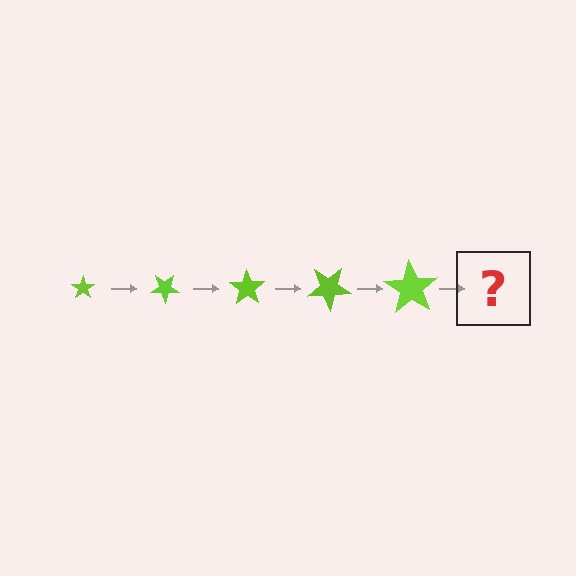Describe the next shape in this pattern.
It should be a star, larger than the previous one and rotated 175 degrees from the start.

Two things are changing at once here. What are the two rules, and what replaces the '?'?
The two rules are that the star grows larger each step and it rotates 35 degrees each step. The '?' should be a star, larger than the previous one and rotated 175 degrees from the start.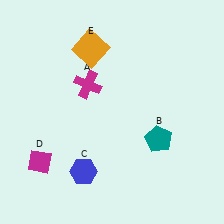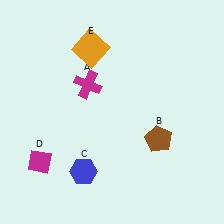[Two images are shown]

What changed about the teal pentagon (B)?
In Image 1, B is teal. In Image 2, it changed to brown.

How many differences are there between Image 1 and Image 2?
There is 1 difference between the two images.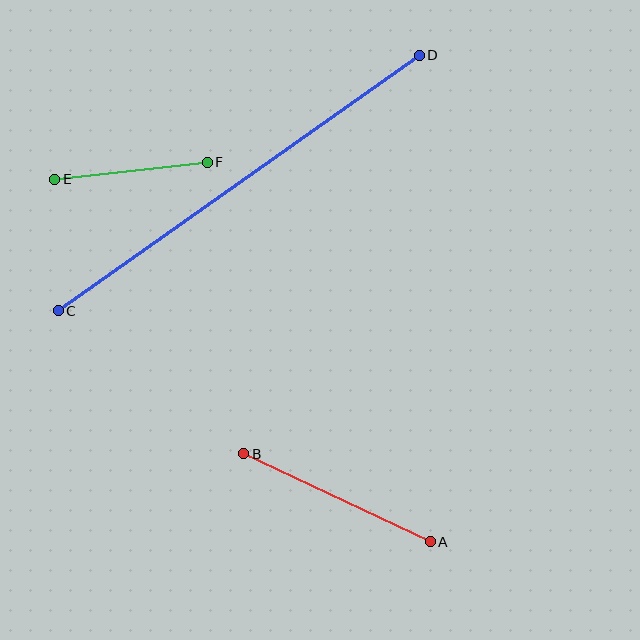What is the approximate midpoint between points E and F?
The midpoint is at approximately (131, 171) pixels.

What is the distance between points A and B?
The distance is approximately 206 pixels.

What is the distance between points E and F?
The distance is approximately 154 pixels.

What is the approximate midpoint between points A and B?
The midpoint is at approximately (337, 498) pixels.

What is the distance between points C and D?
The distance is approximately 442 pixels.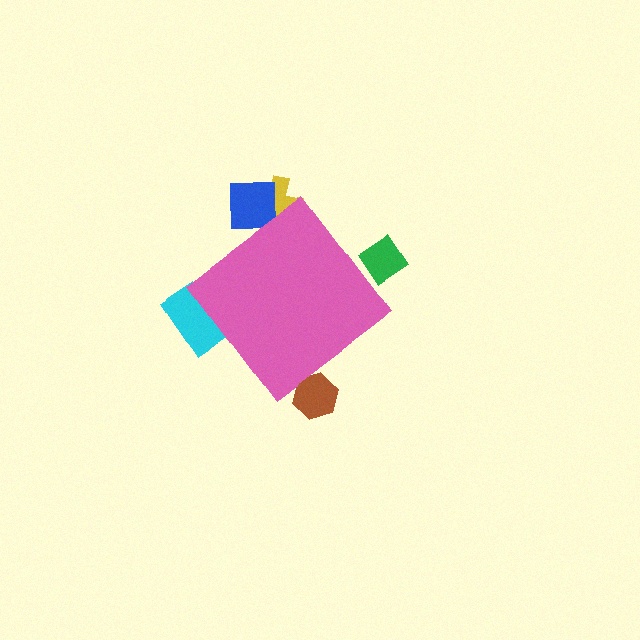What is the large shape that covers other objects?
A pink diamond.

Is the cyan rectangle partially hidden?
Yes, the cyan rectangle is partially hidden behind the pink diamond.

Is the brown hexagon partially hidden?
Yes, the brown hexagon is partially hidden behind the pink diamond.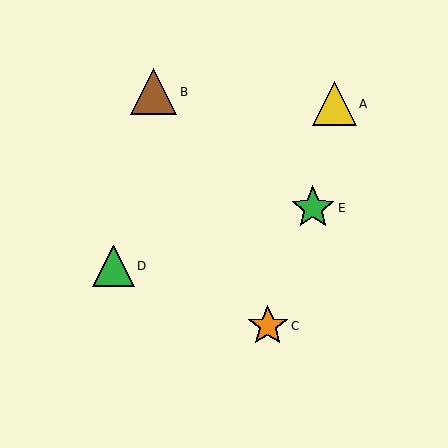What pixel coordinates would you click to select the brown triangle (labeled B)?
Click at (154, 92) to select the brown triangle B.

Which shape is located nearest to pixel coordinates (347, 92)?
The yellow triangle (labeled A) at (334, 104) is nearest to that location.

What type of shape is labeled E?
Shape E is a green star.